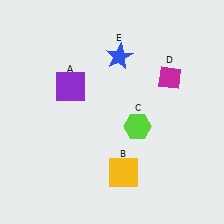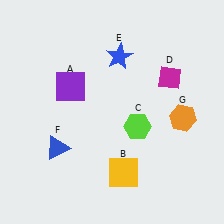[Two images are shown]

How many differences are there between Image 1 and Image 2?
There are 2 differences between the two images.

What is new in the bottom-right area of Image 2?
An orange hexagon (G) was added in the bottom-right area of Image 2.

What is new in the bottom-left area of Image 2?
A blue triangle (F) was added in the bottom-left area of Image 2.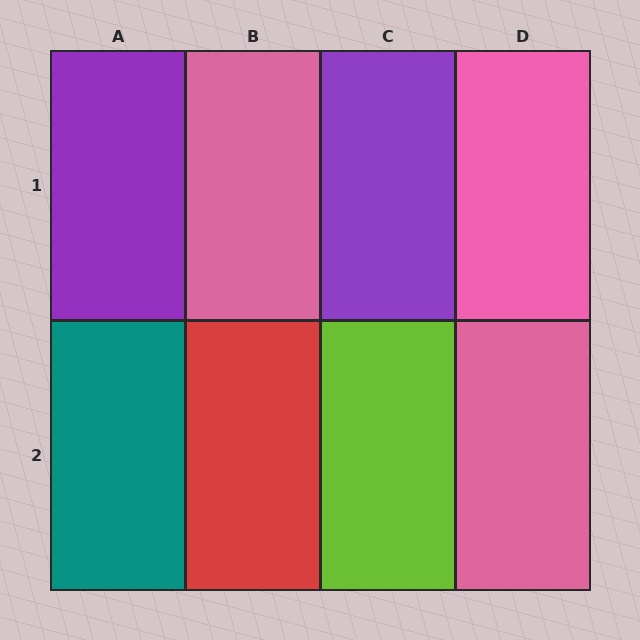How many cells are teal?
1 cell is teal.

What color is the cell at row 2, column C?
Lime.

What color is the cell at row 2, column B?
Red.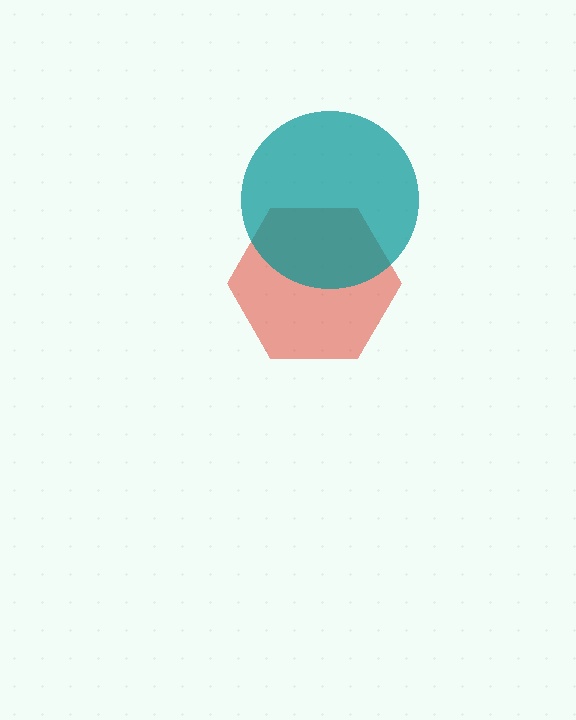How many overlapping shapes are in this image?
There are 2 overlapping shapes in the image.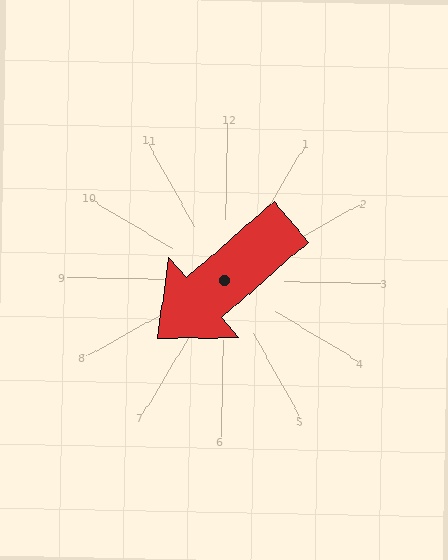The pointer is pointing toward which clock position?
Roughly 8 o'clock.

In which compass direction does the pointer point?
Southwest.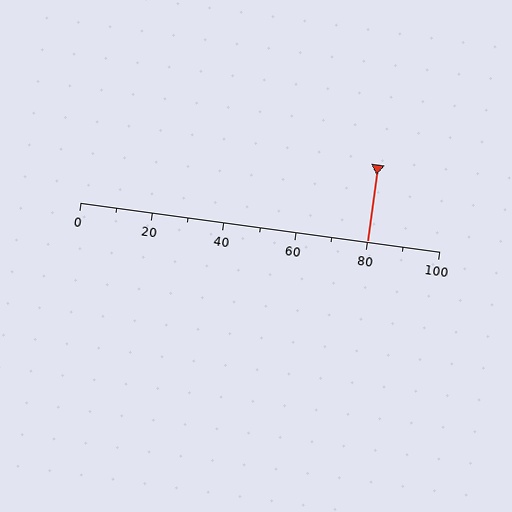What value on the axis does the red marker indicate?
The marker indicates approximately 80.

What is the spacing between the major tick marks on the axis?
The major ticks are spaced 20 apart.